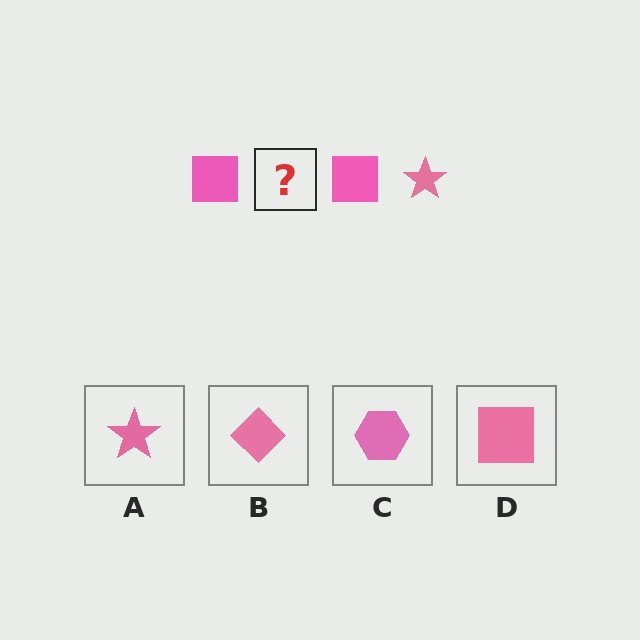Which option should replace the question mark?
Option A.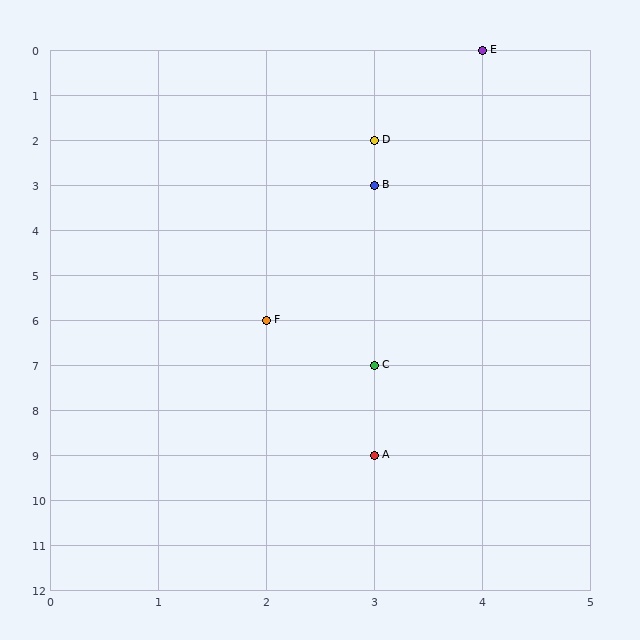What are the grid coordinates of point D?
Point D is at grid coordinates (3, 2).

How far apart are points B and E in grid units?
Points B and E are 1 column and 3 rows apart (about 3.2 grid units diagonally).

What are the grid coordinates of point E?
Point E is at grid coordinates (4, 0).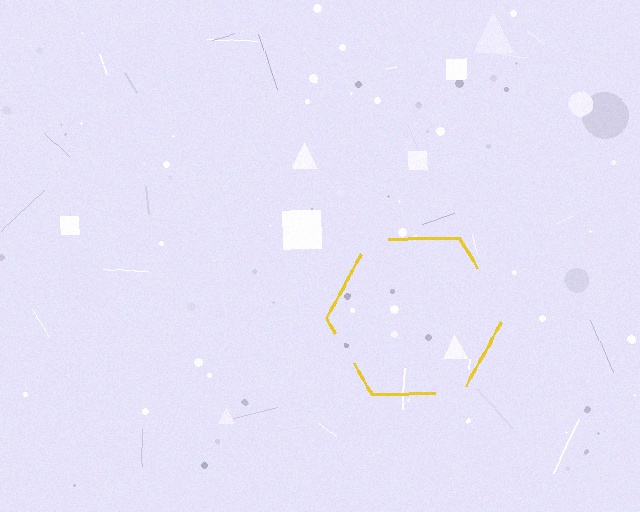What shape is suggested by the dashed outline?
The dashed outline suggests a hexagon.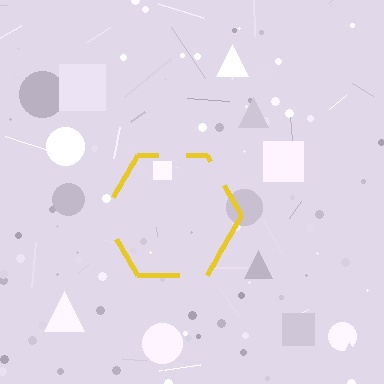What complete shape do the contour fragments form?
The contour fragments form a hexagon.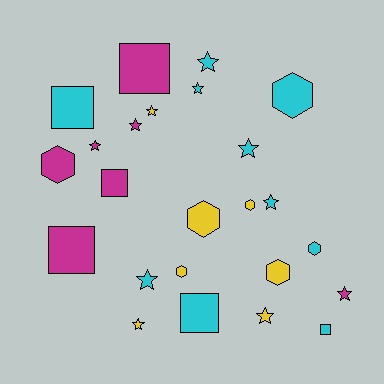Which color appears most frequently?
Cyan, with 10 objects.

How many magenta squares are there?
There are 3 magenta squares.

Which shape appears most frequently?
Star, with 11 objects.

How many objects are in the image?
There are 24 objects.